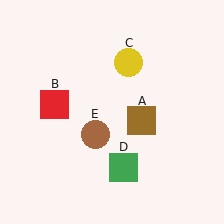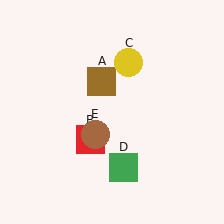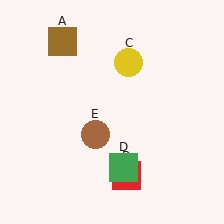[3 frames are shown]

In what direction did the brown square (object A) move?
The brown square (object A) moved up and to the left.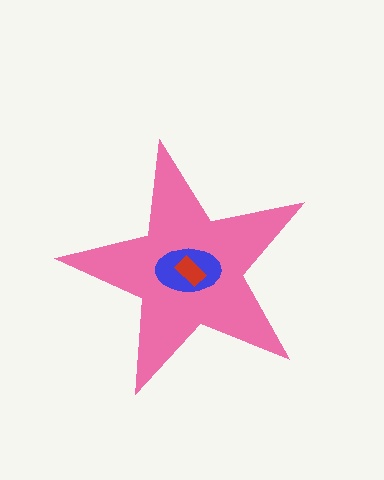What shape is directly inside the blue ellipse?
The red rectangle.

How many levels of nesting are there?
3.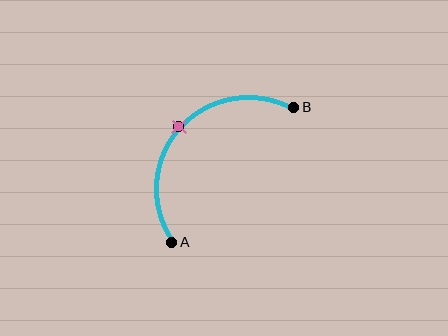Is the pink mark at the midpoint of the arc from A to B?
Yes. The pink mark lies on the arc at equal arc-length from both A and B — it is the arc midpoint.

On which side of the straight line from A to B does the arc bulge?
The arc bulges above and to the left of the straight line connecting A and B.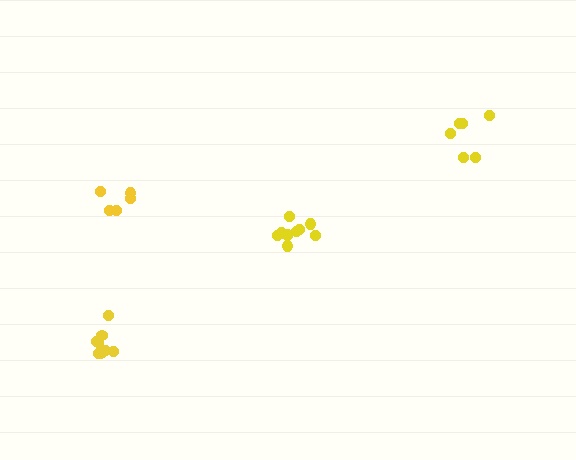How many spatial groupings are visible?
There are 4 spatial groupings.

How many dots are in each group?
Group 1: 5 dots, Group 2: 6 dots, Group 3: 8 dots, Group 4: 10 dots (29 total).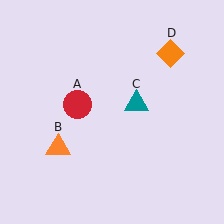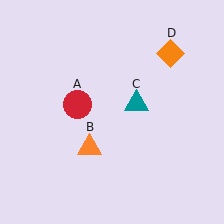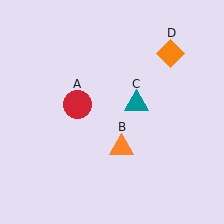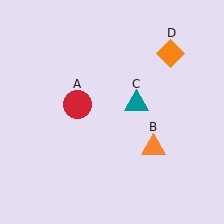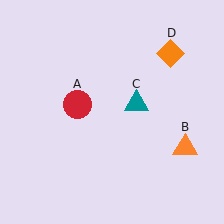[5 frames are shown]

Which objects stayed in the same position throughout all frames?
Red circle (object A) and teal triangle (object C) and orange diamond (object D) remained stationary.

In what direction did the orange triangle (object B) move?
The orange triangle (object B) moved right.